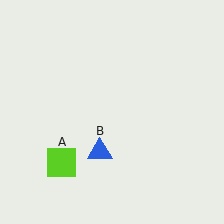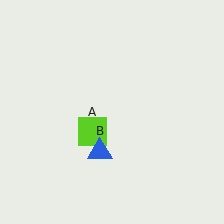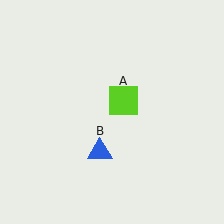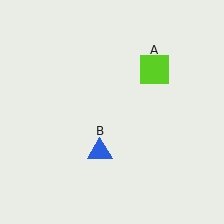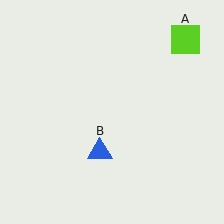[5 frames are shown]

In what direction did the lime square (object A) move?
The lime square (object A) moved up and to the right.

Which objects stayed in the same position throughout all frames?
Blue triangle (object B) remained stationary.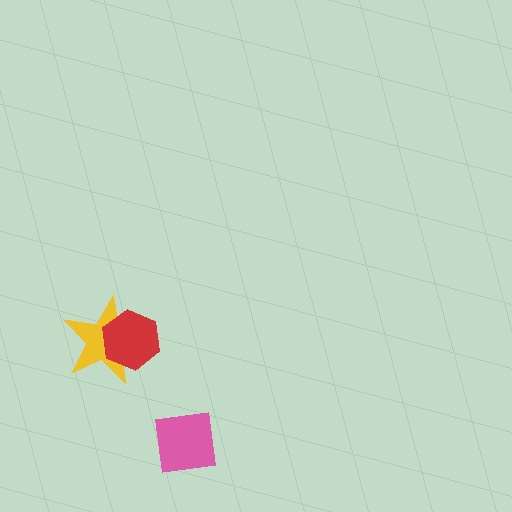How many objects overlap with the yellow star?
1 object overlaps with the yellow star.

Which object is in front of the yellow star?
The red hexagon is in front of the yellow star.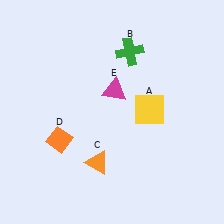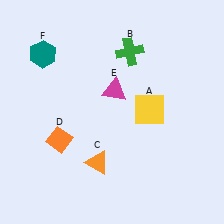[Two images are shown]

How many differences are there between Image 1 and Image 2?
There is 1 difference between the two images.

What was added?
A teal hexagon (F) was added in Image 2.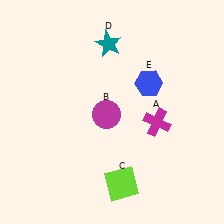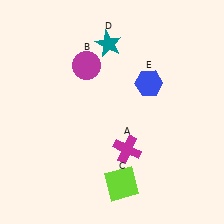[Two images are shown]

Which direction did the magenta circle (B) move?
The magenta circle (B) moved up.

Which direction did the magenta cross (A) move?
The magenta cross (A) moved left.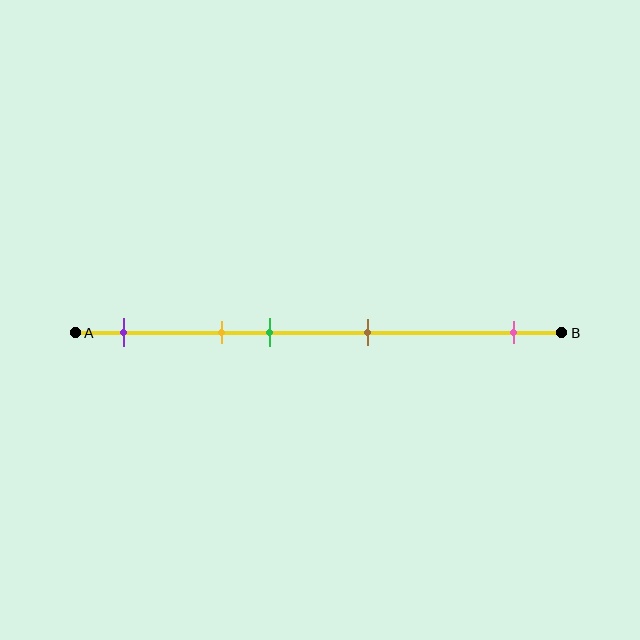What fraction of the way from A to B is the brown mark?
The brown mark is approximately 60% (0.6) of the way from A to B.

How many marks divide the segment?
There are 5 marks dividing the segment.